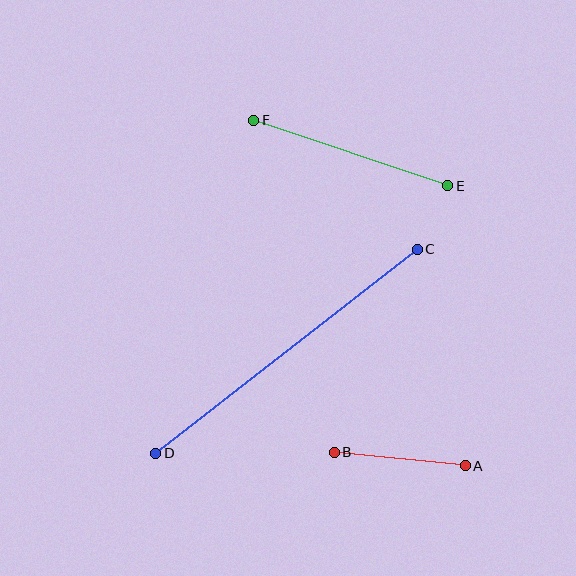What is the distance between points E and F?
The distance is approximately 205 pixels.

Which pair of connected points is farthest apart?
Points C and D are farthest apart.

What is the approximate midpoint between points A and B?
The midpoint is at approximately (400, 459) pixels.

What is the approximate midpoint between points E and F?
The midpoint is at approximately (351, 153) pixels.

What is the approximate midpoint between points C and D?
The midpoint is at approximately (287, 351) pixels.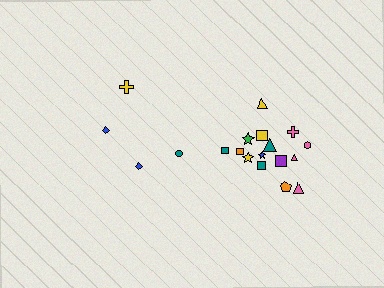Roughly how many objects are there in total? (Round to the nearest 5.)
Roughly 20 objects in total.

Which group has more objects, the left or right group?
The right group.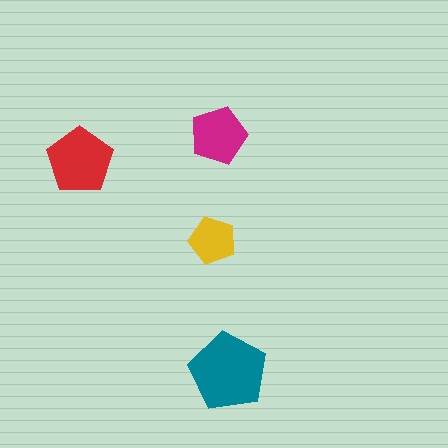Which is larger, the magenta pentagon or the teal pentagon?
The teal one.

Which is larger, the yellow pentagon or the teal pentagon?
The teal one.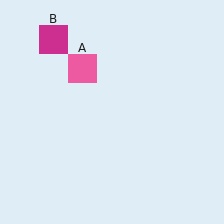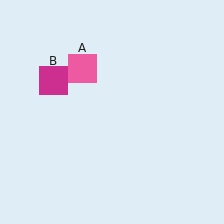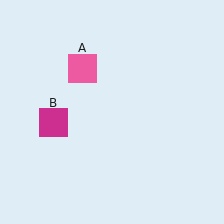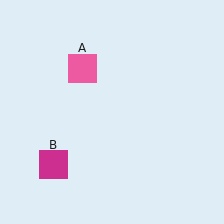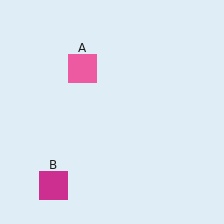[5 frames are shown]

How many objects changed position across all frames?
1 object changed position: magenta square (object B).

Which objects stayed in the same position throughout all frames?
Pink square (object A) remained stationary.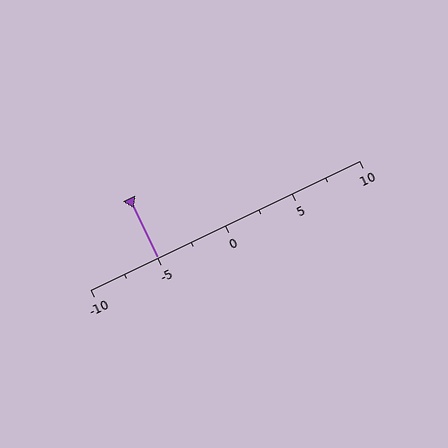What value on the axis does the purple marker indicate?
The marker indicates approximately -5.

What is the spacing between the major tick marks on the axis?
The major ticks are spaced 5 apart.